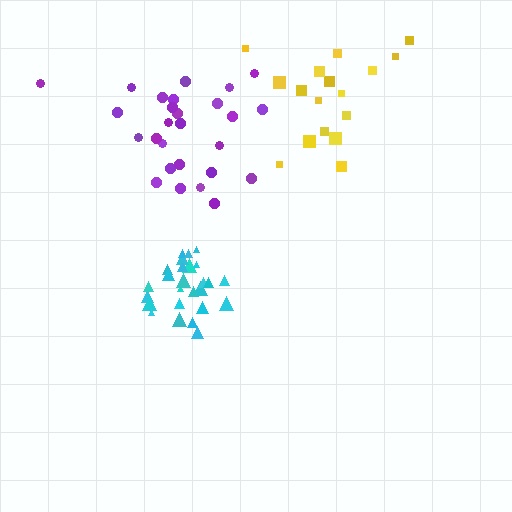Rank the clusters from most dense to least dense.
cyan, yellow, purple.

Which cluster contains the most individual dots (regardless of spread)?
Cyan (27).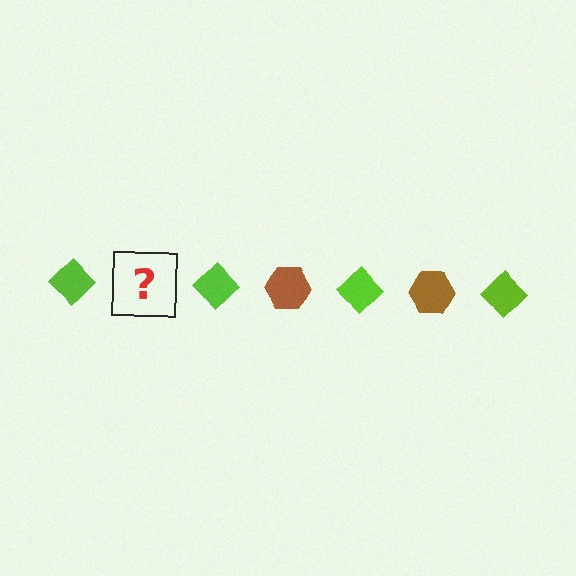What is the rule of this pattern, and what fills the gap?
The rule is that the pattern alternates between lime diamond and brown hexagon. The gap should be filled with a brown hexagon.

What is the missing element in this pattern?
The missing element is a brown hexagon.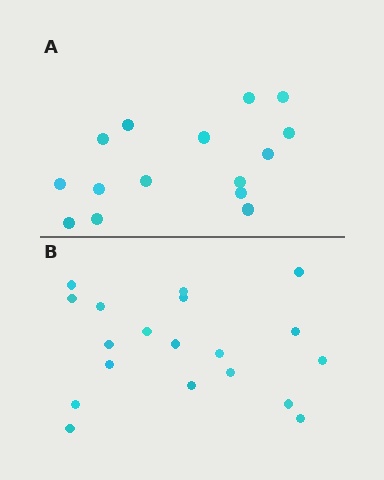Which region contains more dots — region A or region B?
Region B (the bottom region) has more dots.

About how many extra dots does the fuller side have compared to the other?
Region B has about 4 more dots than region A.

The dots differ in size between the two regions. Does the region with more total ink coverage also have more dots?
No. Region A has more total ink coverage because its dots are larger, but region B actually contains more individual dots. Total area can be misleading — the number of items is what matters here.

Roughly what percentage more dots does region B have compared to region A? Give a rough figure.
About 25% more.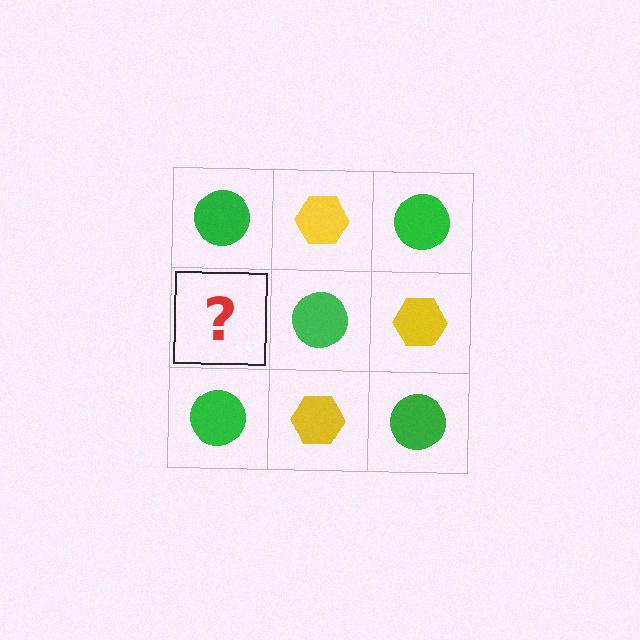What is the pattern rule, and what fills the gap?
The rule is that it alternates green circle and yellow hexagon in a checkerboard pattern. The gap should be filled with a yellow hexagon.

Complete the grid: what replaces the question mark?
The question mark should be replaced with a yellow hexagon.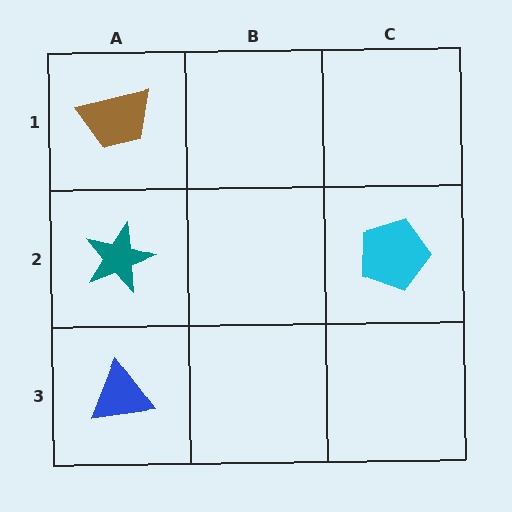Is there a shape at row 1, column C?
No, that cell is empty.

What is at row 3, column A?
A blue triangle.